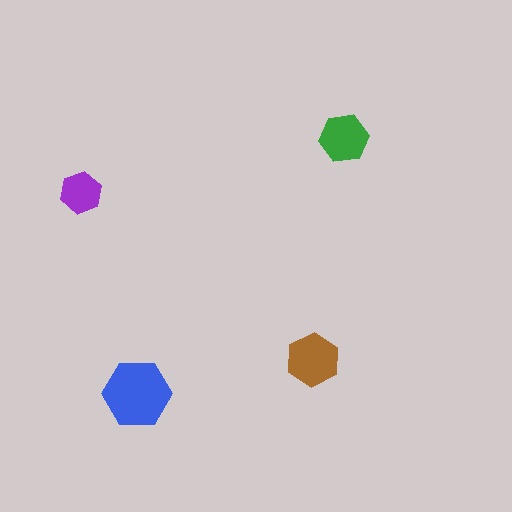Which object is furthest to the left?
The purple hexagon is leftmost.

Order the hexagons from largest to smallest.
the blue one, the brown one, the green one, the purple one.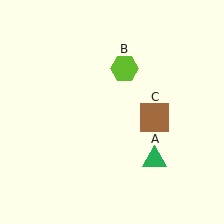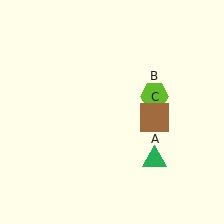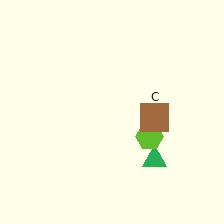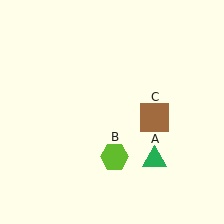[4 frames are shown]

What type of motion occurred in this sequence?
The lime hexagon (object B) rotated clockwise around the center of the scene.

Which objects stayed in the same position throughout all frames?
Green triangle (object A) and brown square (object C) remained stationary.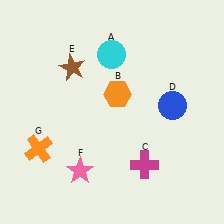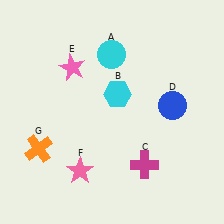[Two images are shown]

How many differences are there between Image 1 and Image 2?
There are 2 differences between the two images.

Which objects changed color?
B changed from orange to cyan. E changed from brown to pink.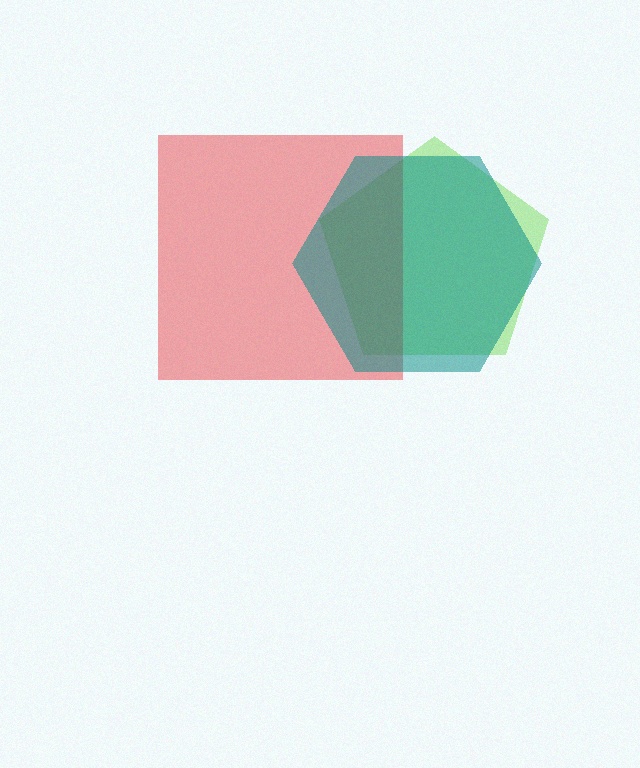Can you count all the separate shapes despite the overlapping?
Yes, there are 3 separate shapes.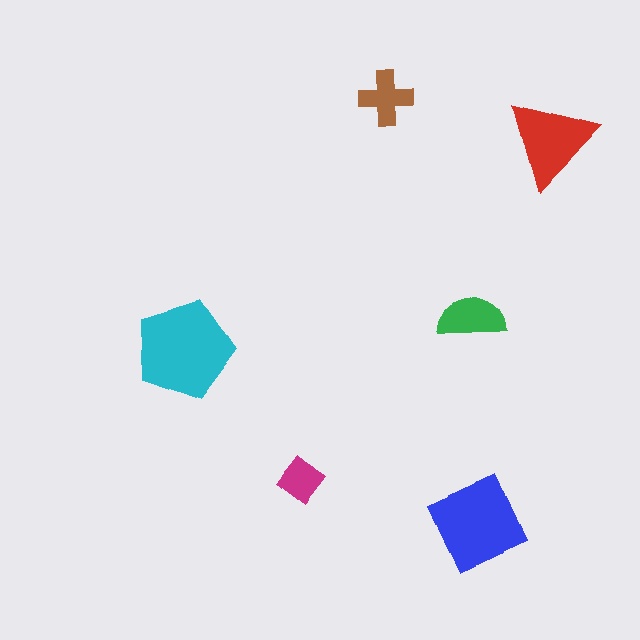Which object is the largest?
The cyan pentagon.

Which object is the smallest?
The magenta diamond.